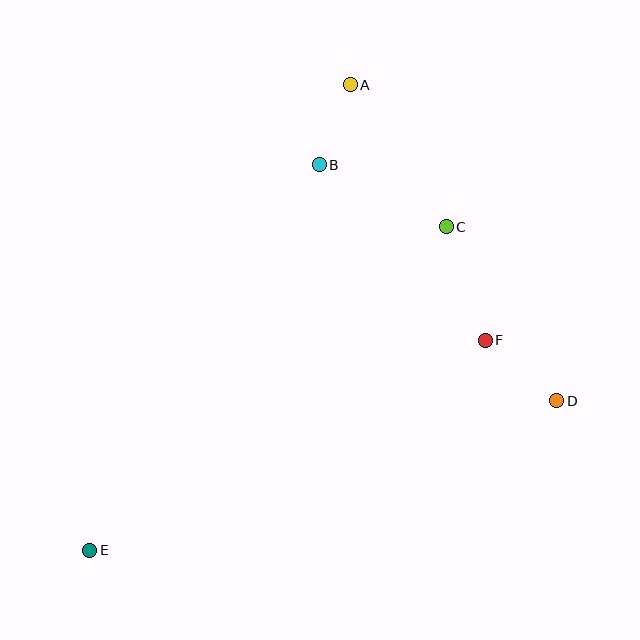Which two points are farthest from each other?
Points A and E are farthest from each other.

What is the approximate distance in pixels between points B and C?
The distance between B and C is approximately 141 pixels.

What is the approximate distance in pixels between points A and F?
The distance between A and F is approximately 289 pixels.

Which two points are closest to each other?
Points A and B are closest to each other.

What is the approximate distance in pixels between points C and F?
The distance between C and F is approximately 120 pixels.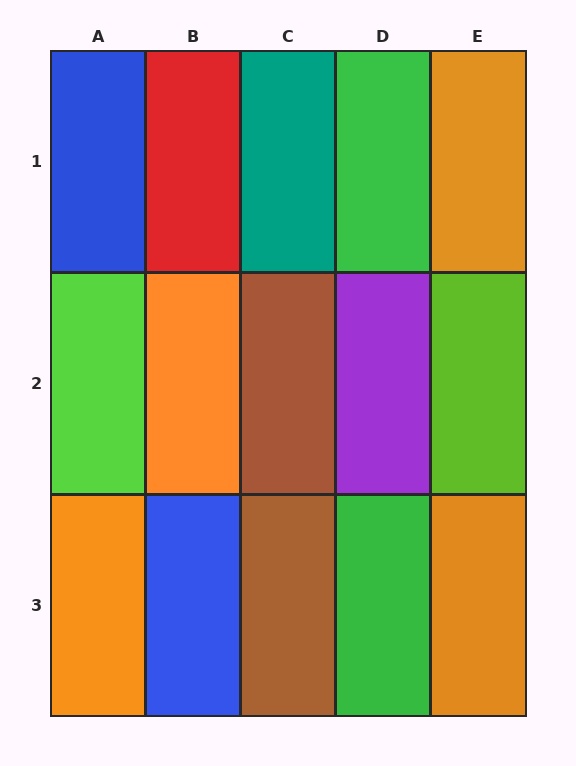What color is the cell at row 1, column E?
Orange.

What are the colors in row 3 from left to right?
Orange, blue, brown, green, orange.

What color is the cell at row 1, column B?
Red.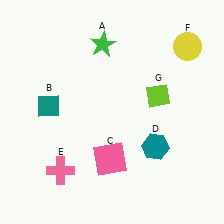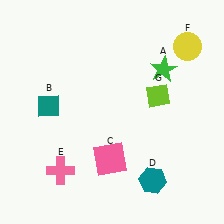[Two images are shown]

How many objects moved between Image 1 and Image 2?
2 objects moved between the two images.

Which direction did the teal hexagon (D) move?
The teal hexagon (D) moved down.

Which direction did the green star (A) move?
The green star (A) moved right.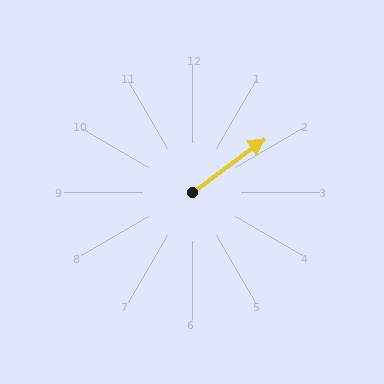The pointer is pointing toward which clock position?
Roughly 2 o'clock.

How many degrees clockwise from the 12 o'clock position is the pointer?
Approximately 54 degrees.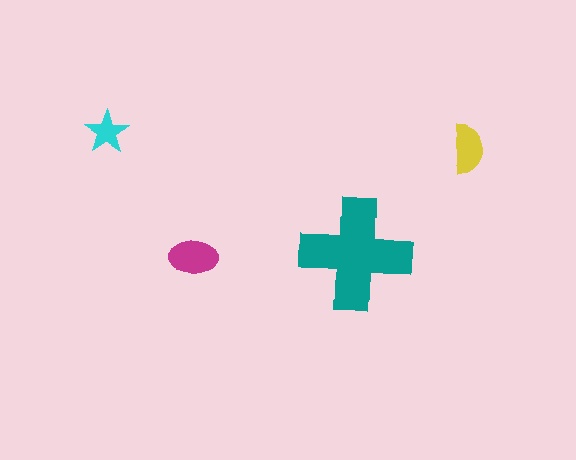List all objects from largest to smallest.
The teal cross, the magenta ellipse, the yellow semicircle, the cyan star.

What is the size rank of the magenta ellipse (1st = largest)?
2nd.